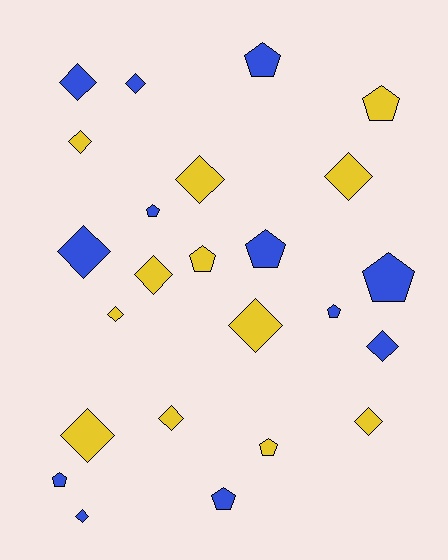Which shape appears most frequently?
Diamond, with 14 objects.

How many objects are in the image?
There are 24 objects.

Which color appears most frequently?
Blue, with 12 objects.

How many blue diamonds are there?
There are 5 blue diamonds.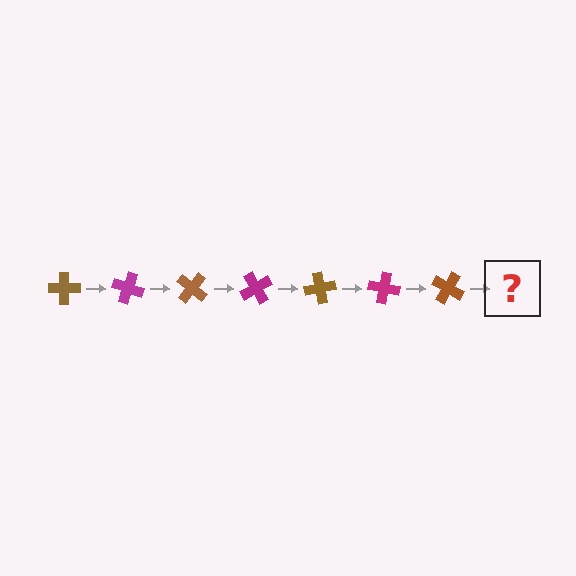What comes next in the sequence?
The next element should be a magenta cross, rotated 140 degrees from the start.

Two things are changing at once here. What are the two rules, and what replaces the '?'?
The two rules are that it rotates 20 degrees each step and the color cycles through brown and magenta. The '?' should be a magenta cross, rotated 140 degrees from the start.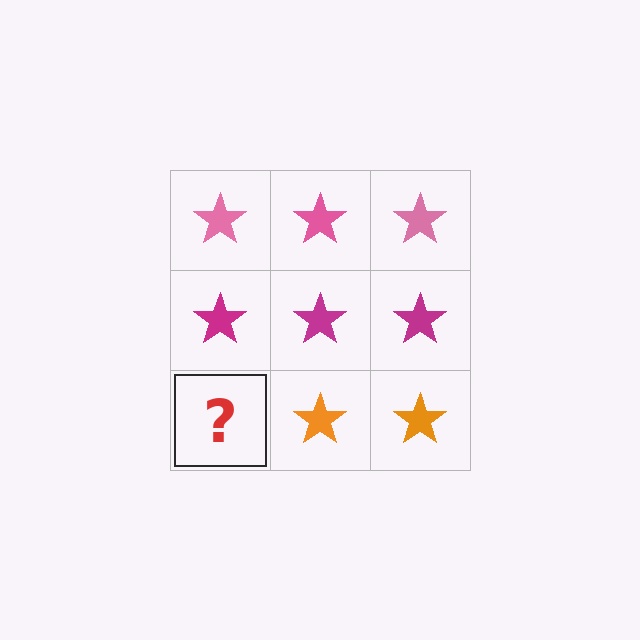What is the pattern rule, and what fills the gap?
The rule is that each row has a consistent color. The gap should be filled with an orange star.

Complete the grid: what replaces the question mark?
The question mark should be replaced with an orange star.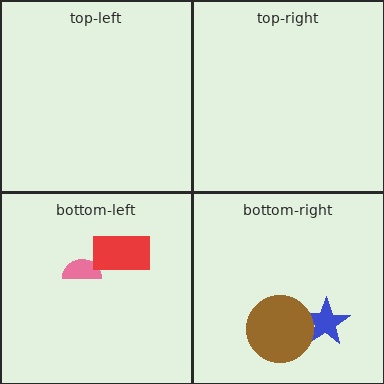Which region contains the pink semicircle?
The bottom-left region.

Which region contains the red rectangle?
The bottom-left region.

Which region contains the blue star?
The bottom-right region.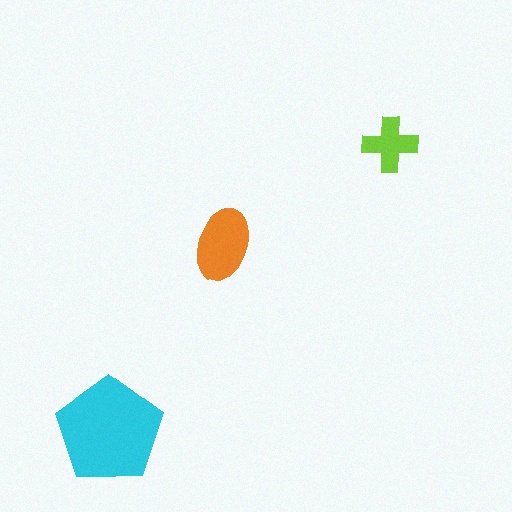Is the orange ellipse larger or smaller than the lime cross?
Larger.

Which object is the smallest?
The lime cross.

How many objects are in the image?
There are 3 objects in the image.